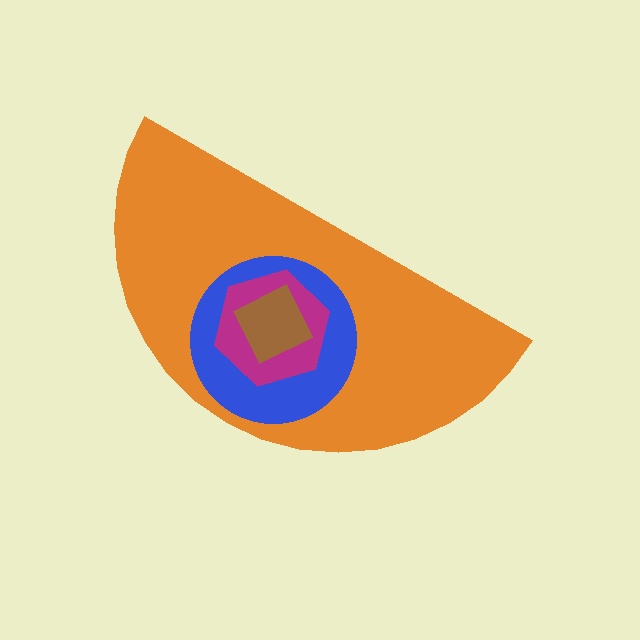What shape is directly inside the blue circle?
The magenta hexagon.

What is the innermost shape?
The brown square.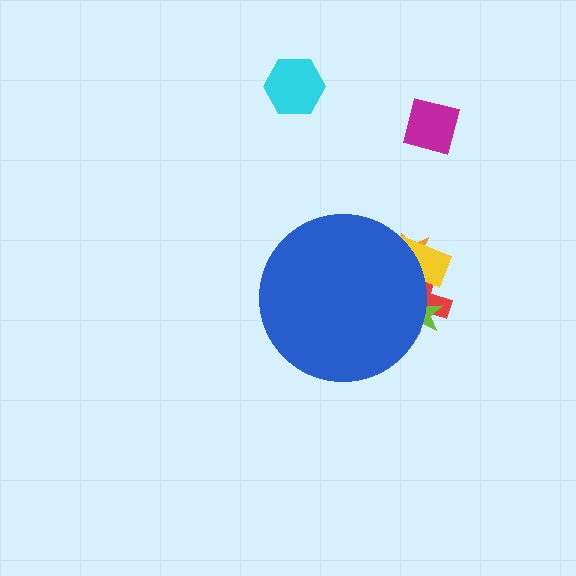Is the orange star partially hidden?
Yes, the orange star is partially hidden behind the blue circle.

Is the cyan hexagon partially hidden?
No, the cyan hexagon is fully visible.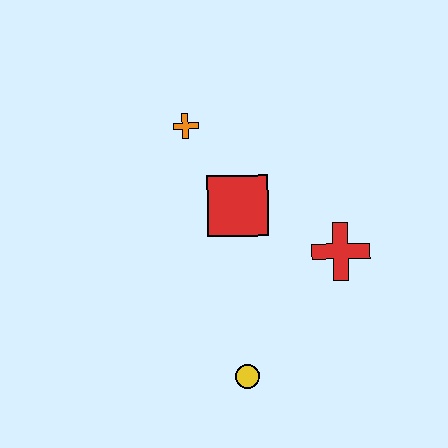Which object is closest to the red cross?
The red square is closest to the red cross.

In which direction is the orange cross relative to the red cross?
The orange cross is to the left of the red cross.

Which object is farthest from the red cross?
The orange cross is farthest from the red cross.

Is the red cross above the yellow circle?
Yes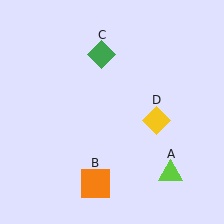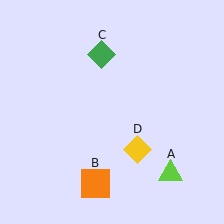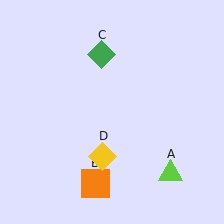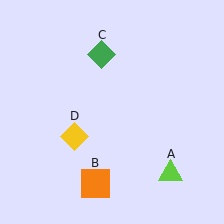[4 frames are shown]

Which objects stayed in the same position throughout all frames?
Lime triangle (object A) and orange square (object B) and green diamond (object C) remained stationary.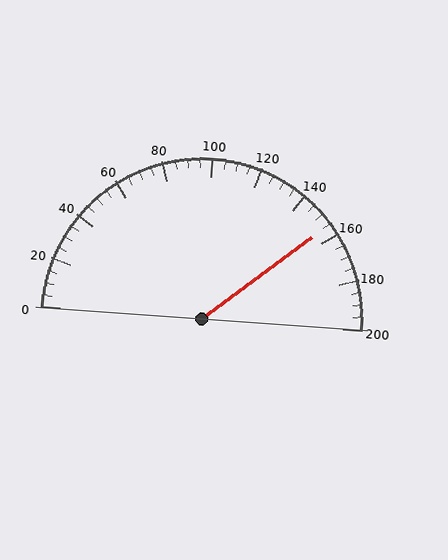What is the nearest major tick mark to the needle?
The nearest major tick mark is 160.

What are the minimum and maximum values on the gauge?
The gauge ranges from 0 to 200.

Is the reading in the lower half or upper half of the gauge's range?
The reading is in the upper half of the range (0 to 200).